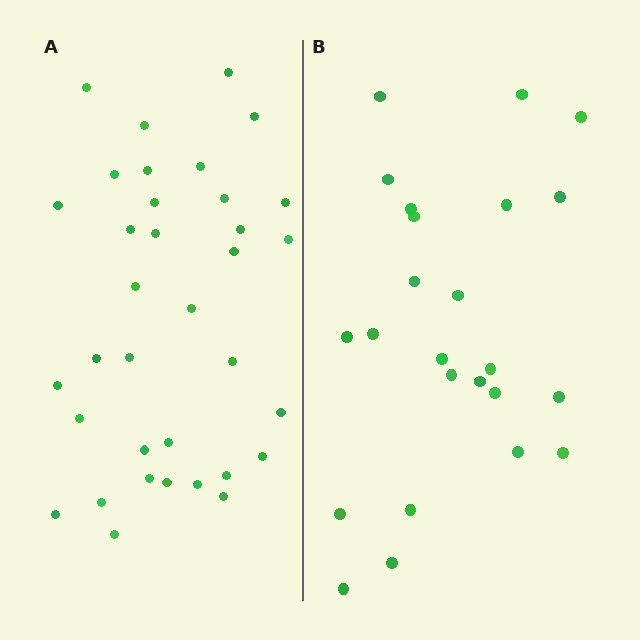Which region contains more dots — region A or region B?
Region A (the left region) has more dots.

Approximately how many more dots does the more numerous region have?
Region A has roughly 12 or so more dots than region B.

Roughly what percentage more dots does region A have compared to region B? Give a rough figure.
About 45% more.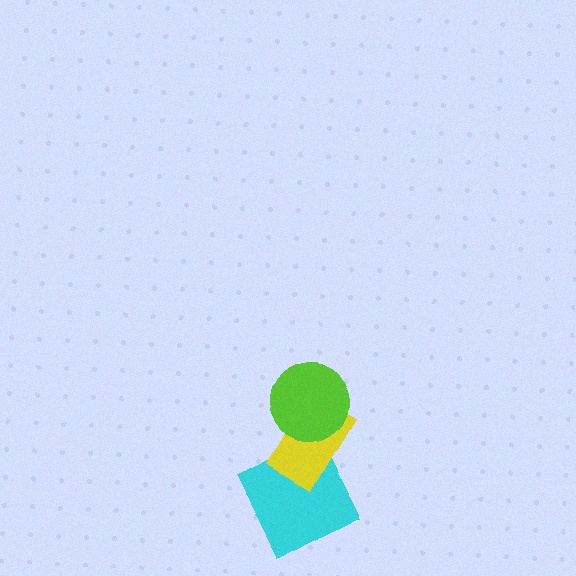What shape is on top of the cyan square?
The yellow rectangle is on top of the cyan square.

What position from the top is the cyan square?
The cyan square is 3rd from the top.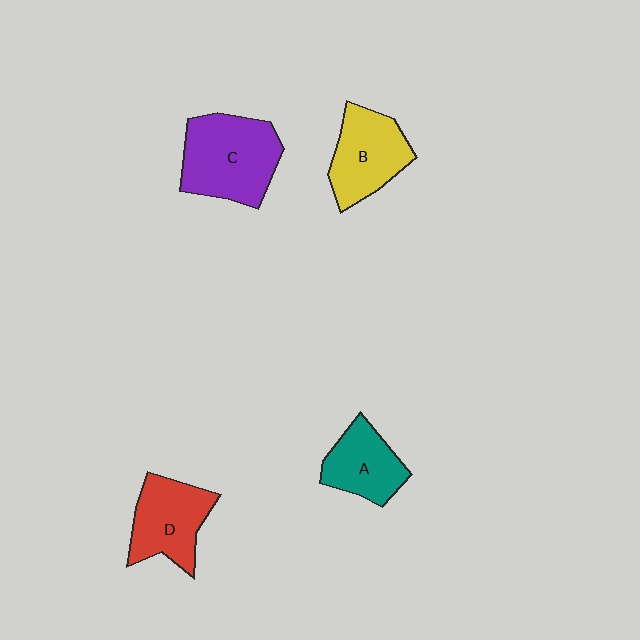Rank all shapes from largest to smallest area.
From largest to smallest: C (purple), B (yellow), D (red), A (teal).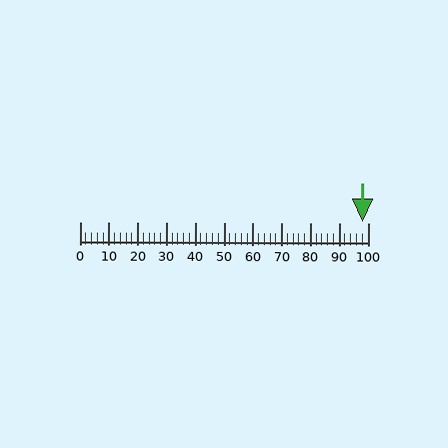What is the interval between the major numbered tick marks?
The major tick marks are spaced 10 units apart.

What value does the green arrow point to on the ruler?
The green arrow points to approximately 98.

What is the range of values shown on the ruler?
The ruler shows values from 0 to 100.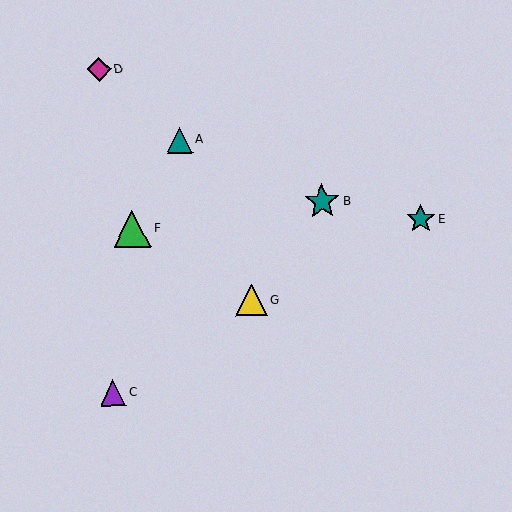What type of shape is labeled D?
Shape D is a magenta diamond.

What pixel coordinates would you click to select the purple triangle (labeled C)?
Click at (113, 393) to select the purple triangle C.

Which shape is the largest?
The green triangle (labeled F) is the largest.